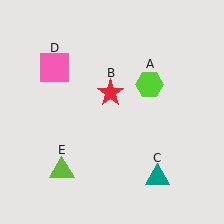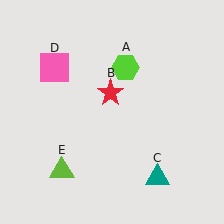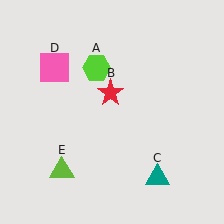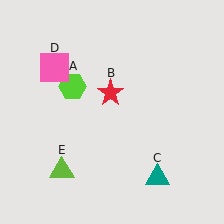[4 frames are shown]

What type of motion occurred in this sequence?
The lime hexagon (object A) rotated counterclockwise around the center of the scene.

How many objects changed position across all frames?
1 object changed position: lime hexagon (object A).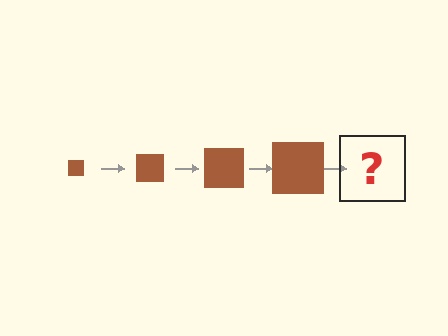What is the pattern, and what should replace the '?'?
The pattern is that the square gets progressively larger each step. The '?' should be a brown square, larger than the previous one.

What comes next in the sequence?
The next element should be a brown square, larger than the previous one.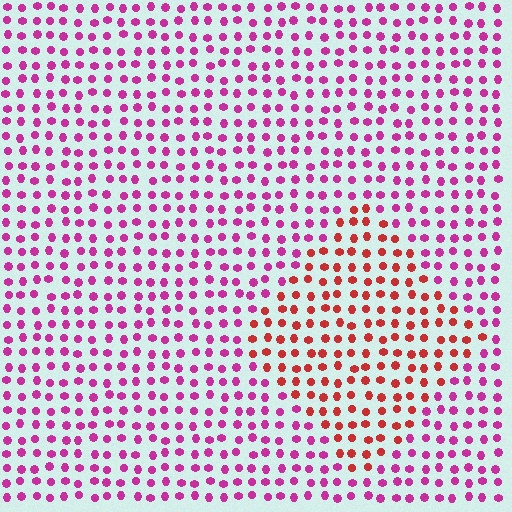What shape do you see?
I see a diamond.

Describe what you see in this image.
The image is filled with small magenta elements in a uniform arrangement. A diamond-shaped region is visible where the elements are tinted to a slightly different hue, forming a subtle color boundary.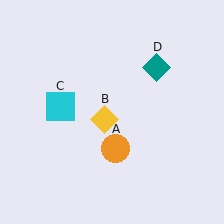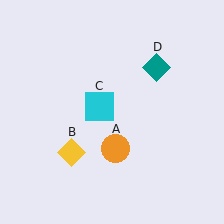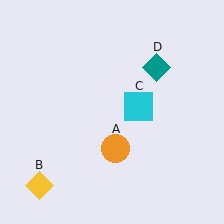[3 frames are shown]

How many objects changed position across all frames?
2 objects changed position: yellow diamond (object B), cyan square (object C).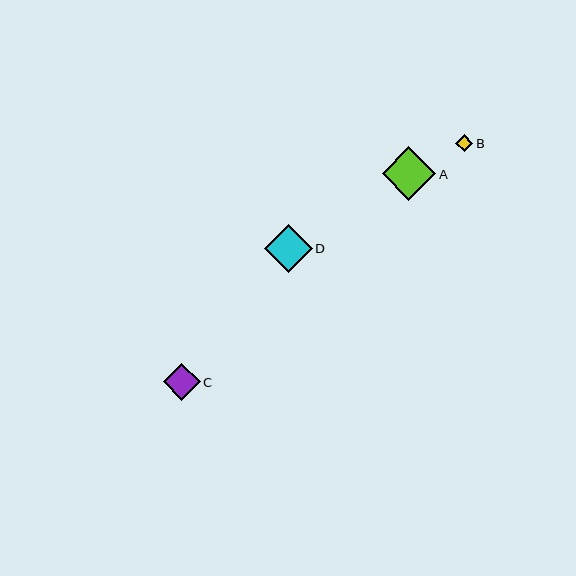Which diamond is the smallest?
Diamond B is the smallest with a size of approximately 17 pixels.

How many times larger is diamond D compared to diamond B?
Diamond D is approximately 2.8 times the size of diamond B.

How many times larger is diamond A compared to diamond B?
Diamond A is approximately 3.1 times the size of diamond B.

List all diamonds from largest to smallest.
From largest to smallest: A, D, C, B.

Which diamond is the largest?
Diamond A is the largest with a size of approximately 54 pixels.